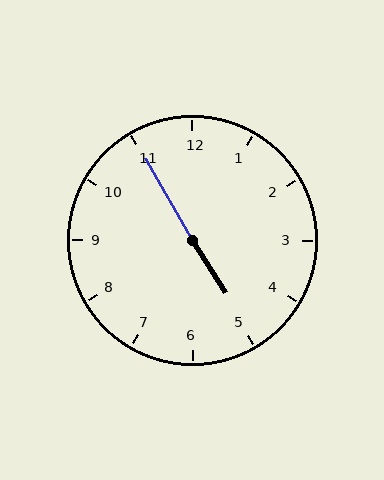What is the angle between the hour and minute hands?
Approximately 178 degrees.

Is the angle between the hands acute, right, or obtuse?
It is obtuse.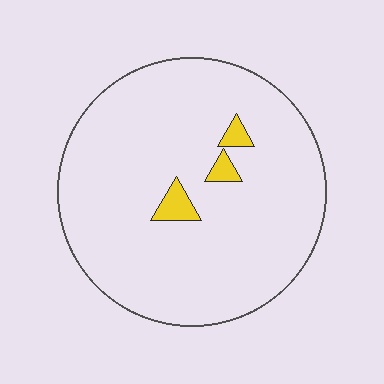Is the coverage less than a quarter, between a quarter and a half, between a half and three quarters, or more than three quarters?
Less than a quarter.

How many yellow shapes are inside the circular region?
3.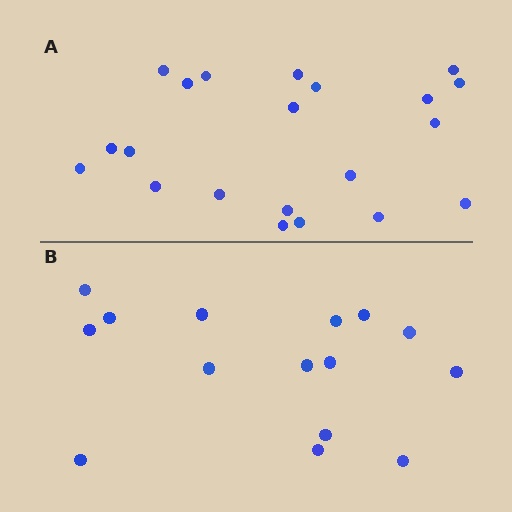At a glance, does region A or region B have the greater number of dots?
Region A (the top region) has more dots.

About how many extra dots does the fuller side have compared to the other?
Region A has about 6 more dots than region B.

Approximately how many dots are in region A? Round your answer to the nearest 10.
About 20 dots. (The exact count is 21, which rounds to 20.)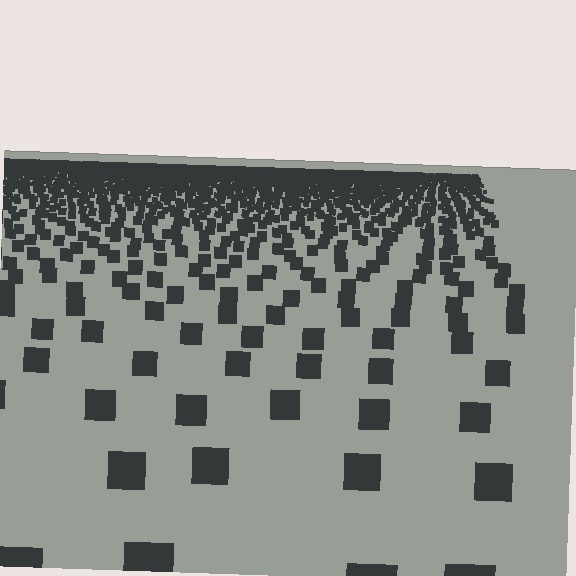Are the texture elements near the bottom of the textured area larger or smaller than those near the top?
Larger. Near the bottom, elements are closer to the viewer and appear at a bigger on-screen size.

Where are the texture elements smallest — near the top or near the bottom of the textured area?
Near the top.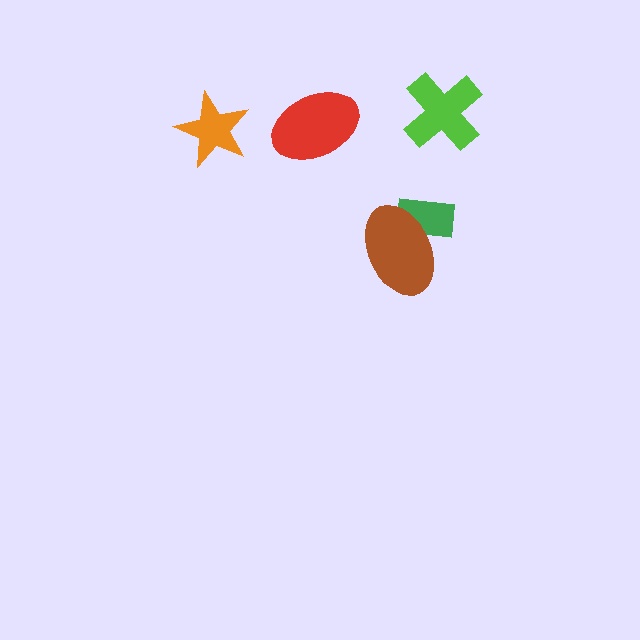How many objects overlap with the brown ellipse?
1 object overlaps with the brown ellipse.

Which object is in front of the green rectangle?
The brown ellipse is in front of the green rectangle.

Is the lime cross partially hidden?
No, no other shape covers it.